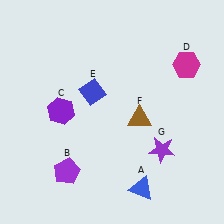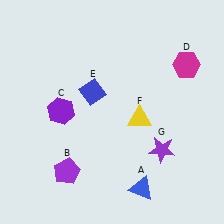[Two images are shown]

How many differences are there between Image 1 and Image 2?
There is 1 difference between the two images.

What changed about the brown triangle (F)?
In Image 1, F is brown. In Image 2, it changed to yellow.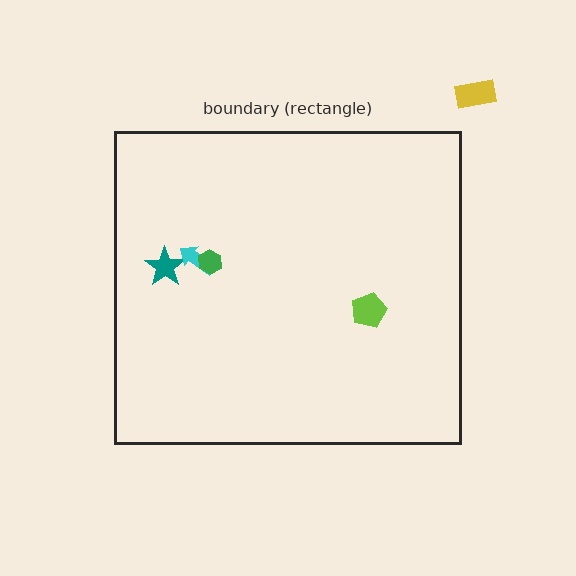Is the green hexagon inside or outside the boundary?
Inside.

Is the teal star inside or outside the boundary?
Inside.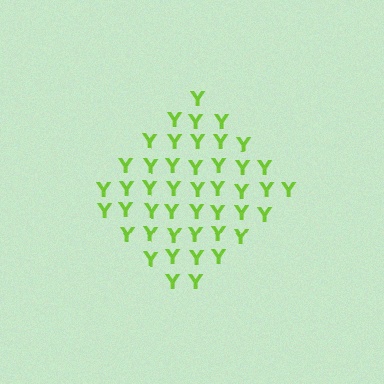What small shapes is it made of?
It is made of small letter Y's.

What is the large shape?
The large shape is a diamond.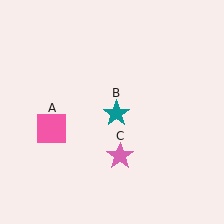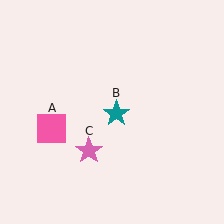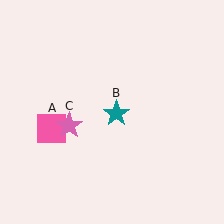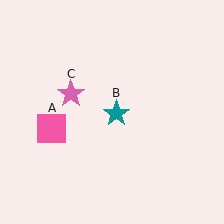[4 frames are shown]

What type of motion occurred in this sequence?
The pink star (object C) rotated clockwise around the center of the scene.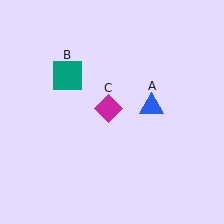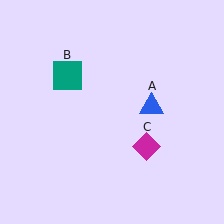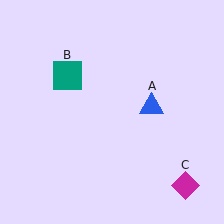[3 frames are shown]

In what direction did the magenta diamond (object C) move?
The magenta diamond (object C) moved down and to the right.